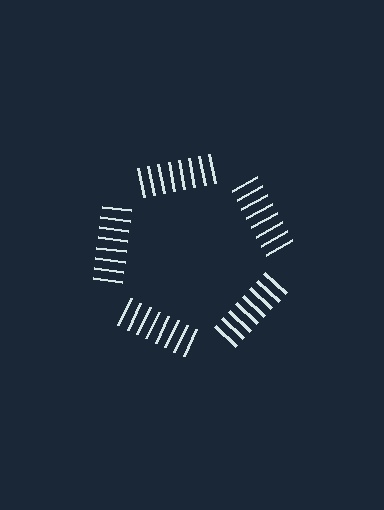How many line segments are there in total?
40 — 8 along each of the 5 edges.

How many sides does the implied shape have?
5 sides — the line-ends trace a pentagon.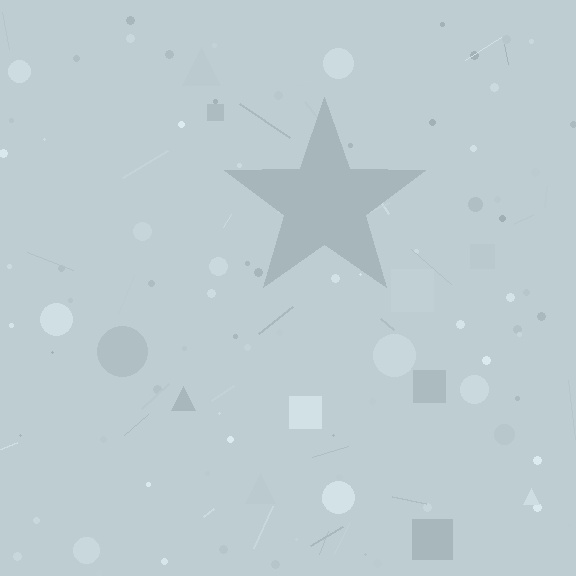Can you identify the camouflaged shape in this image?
The camouflaged shape is a star.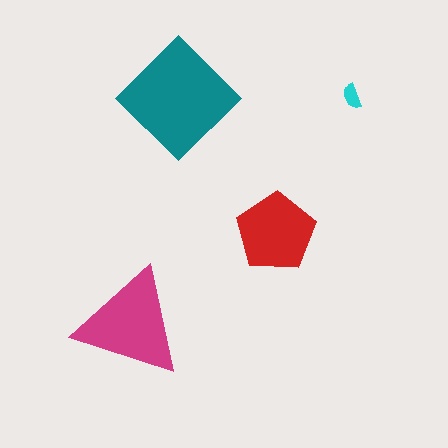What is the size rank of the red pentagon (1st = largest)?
3rd.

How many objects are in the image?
There are 4 objects in the image.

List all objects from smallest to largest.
The cyan semicircle, the red pentagon, the magenta triangle, the teal diamond.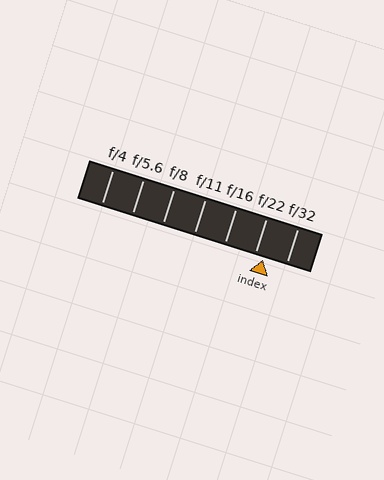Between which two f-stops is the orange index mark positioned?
The index mark is between f/22 and f/32.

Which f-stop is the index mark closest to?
The index mark is closest to f/22.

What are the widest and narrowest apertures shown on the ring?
The widest aperture shown is f/4 and the narrowest is f/32.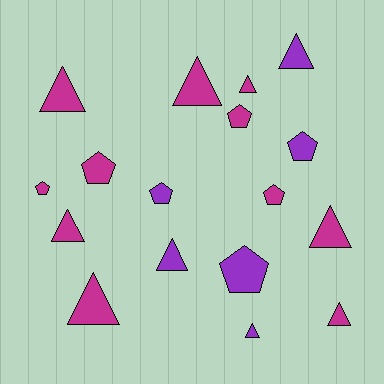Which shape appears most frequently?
Triangle, with 10 objects.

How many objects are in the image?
There are 17 objects.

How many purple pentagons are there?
There are 3 purple pentagons.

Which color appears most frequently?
Magenta, with 11 objects.